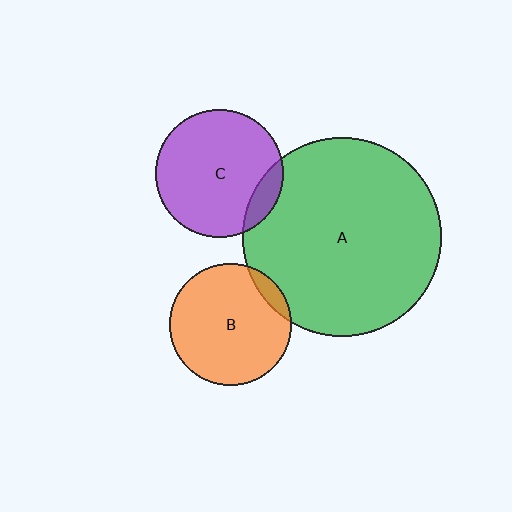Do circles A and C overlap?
Yes.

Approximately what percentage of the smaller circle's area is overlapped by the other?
Approximately 10%.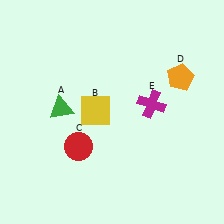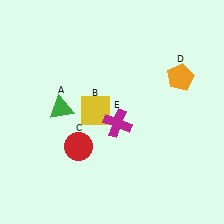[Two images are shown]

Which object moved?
The magenta cross (E) moved left.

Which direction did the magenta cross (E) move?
The magenta cross (E) moved left.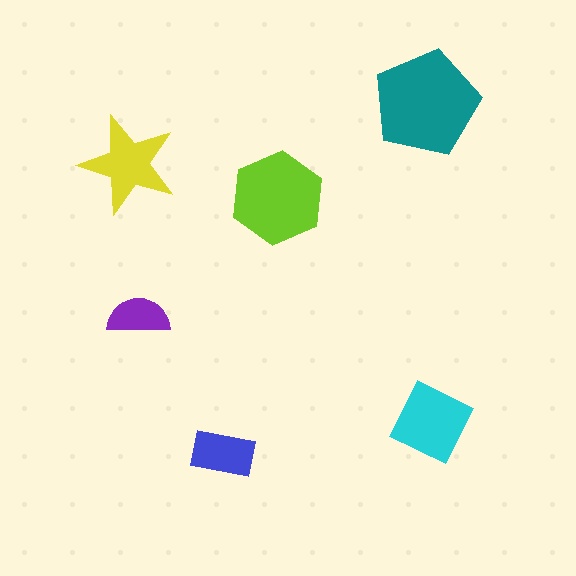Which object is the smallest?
The purple semicircle.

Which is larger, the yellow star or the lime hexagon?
The lime hexagon.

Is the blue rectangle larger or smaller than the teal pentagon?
Smaller.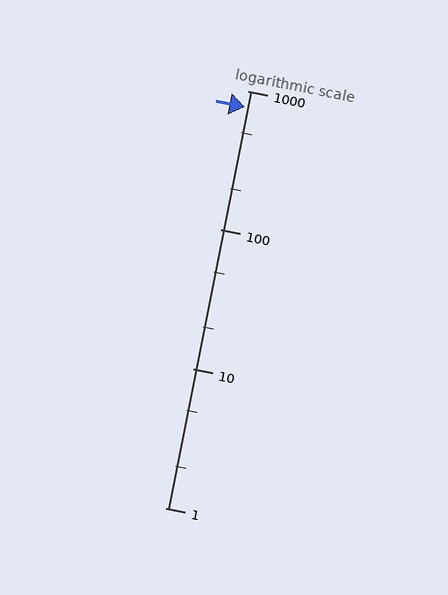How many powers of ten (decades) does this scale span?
The scale spans 3 decades, from 1 to 1000.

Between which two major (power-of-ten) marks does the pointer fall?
The pointer is between 100 and 1000.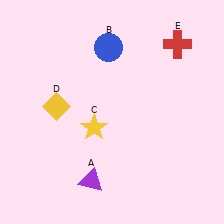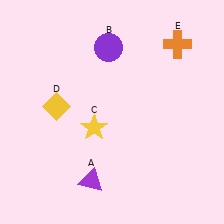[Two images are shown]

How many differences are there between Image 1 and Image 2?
There are 2 differences between the two images.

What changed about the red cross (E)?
In Image 1, E is red. In Image 2, it changed to orange.